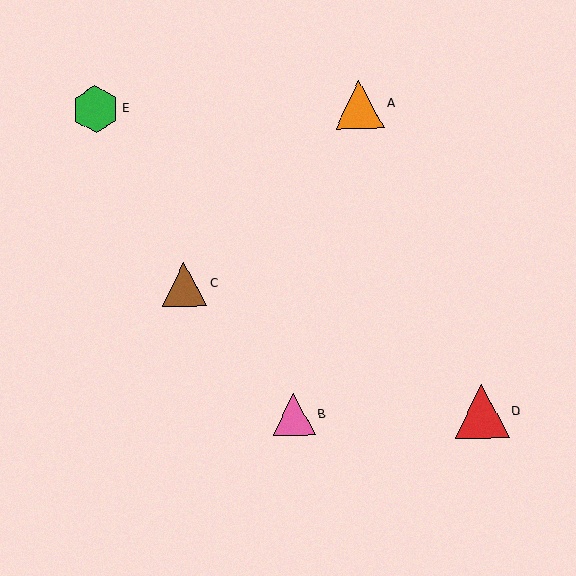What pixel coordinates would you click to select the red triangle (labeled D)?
Click at (482, 411) to select the red triangle D.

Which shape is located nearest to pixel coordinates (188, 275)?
The brown triangle (labeled C) at (184, 284) is nearest to that location.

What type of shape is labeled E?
Shape E is a green hexagon.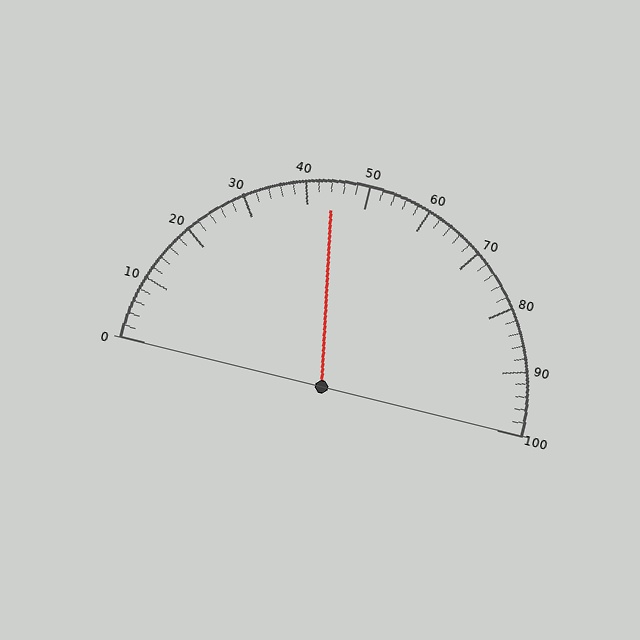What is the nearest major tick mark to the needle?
The nearest major tick mark is 40.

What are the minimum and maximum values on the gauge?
The gauge ranges from 0 to 100.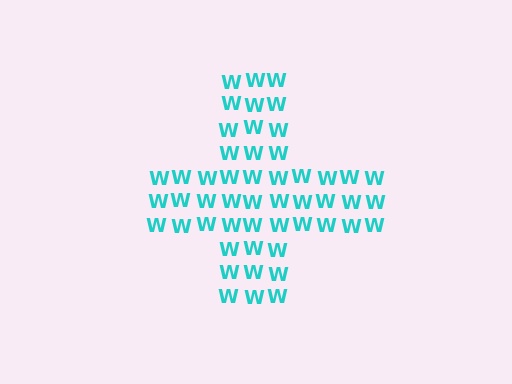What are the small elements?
The small elements are letter W's.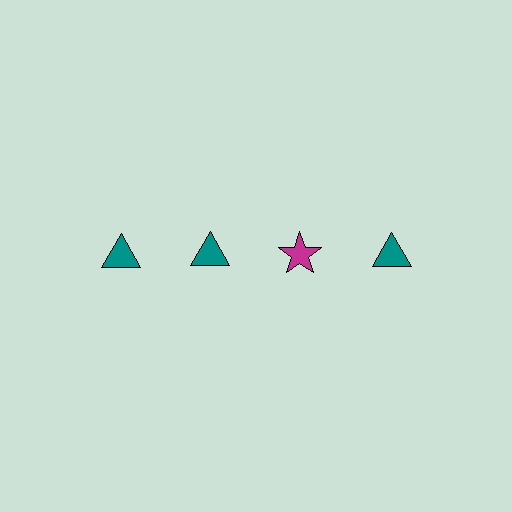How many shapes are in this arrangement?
There are 4 shapes arranged in a grid pattern.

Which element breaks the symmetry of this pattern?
The magenta star in the top row, center column breaks the symmetry. All other shapes are teal triangles.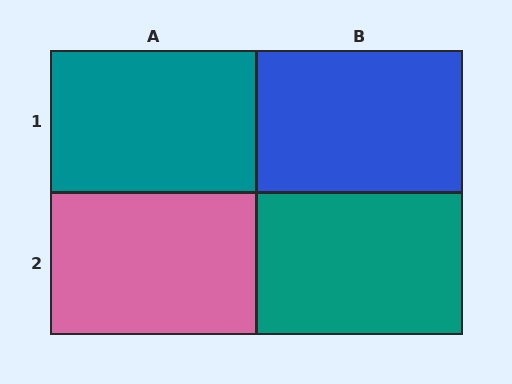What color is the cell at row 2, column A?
Pink.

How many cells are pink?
1 cell is pink.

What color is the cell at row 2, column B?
Teal.